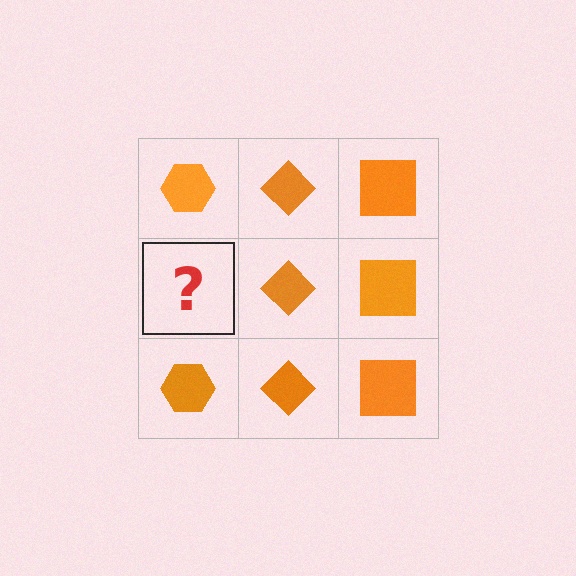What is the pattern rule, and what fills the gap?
The rule is that each column has a consistent shape. The gap should be filled with an orange hexagon.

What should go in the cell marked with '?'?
The missing cell should contain an orange hexagon.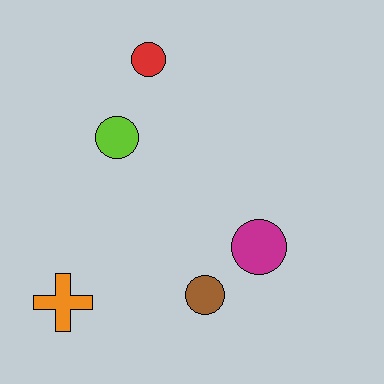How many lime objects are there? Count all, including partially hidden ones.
There is 1 lime object.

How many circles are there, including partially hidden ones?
There are 4 circles.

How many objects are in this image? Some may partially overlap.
There are 5 objects.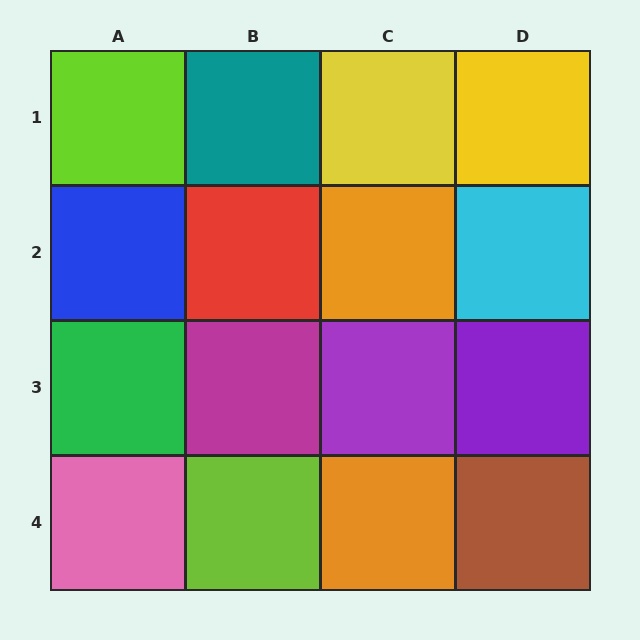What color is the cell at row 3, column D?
Purple.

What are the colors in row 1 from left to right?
Lime, teal, yellow, yellow.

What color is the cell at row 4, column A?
Pink.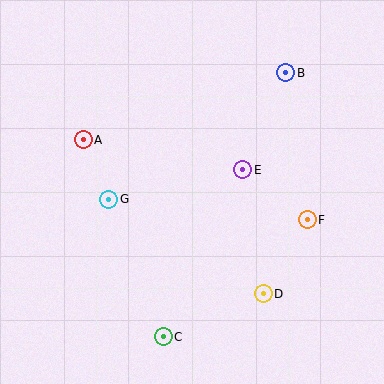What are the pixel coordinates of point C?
Point C is at (163, 337).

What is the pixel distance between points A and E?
The distance between A and E is 162 pixels.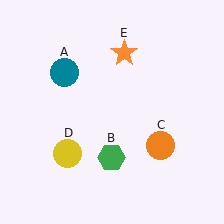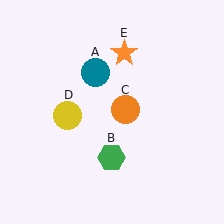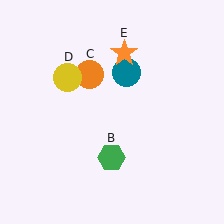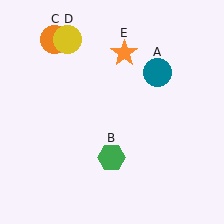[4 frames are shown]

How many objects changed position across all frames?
3 objects changed position: teal circle (object A), orange circle (object C), yellow circle (object D).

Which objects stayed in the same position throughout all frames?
Green hexagon (object B) and orange star (object E) remained stationary.